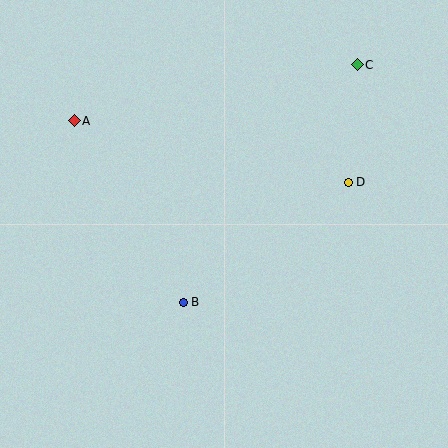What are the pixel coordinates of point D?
Point D is at (348, 182).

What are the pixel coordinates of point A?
Point A is at (74, 121).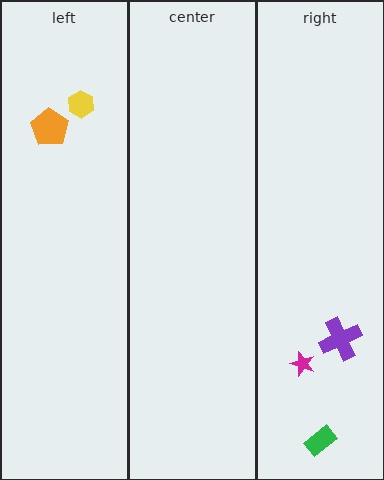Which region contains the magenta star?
The right region.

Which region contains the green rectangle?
The right region.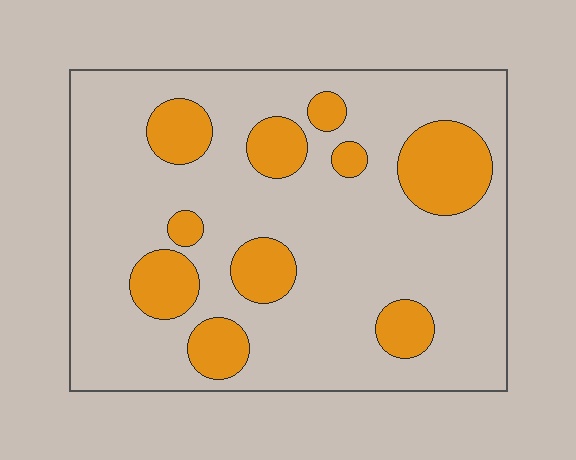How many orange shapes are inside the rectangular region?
10.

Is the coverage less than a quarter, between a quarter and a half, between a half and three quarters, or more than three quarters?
Less than a quarter.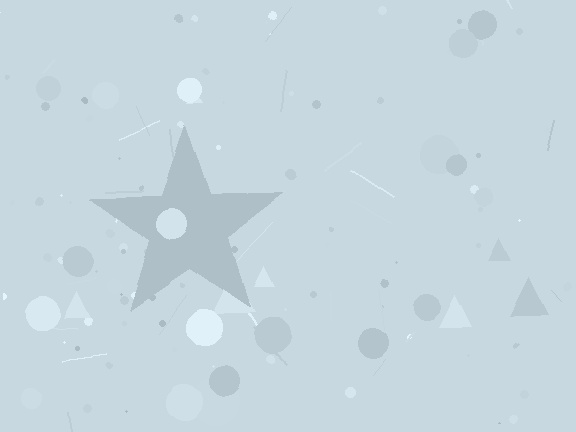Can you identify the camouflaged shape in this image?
The camouflaged shape is a star.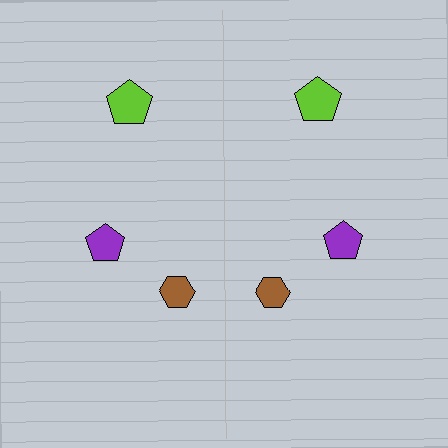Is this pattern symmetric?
Yes, this pattern has bilateral (reflection) symmetry.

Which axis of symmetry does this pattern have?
The pattern has a vertical axis of symmetry running through the center of the image.